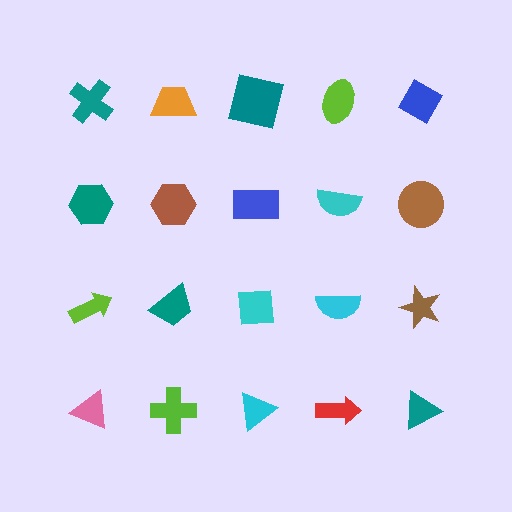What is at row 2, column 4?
A cyan semicircle.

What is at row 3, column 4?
A cyan semicircle.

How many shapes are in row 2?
5 shapes.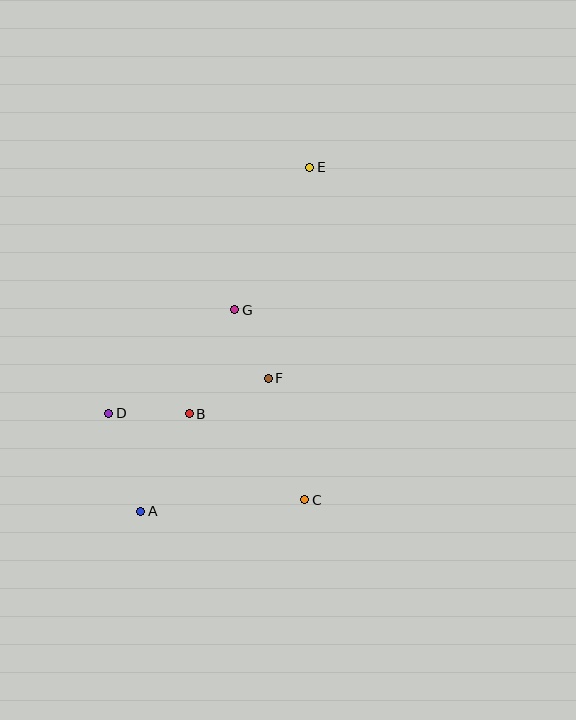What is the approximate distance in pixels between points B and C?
The distance between B and C is approximately 144 pixels.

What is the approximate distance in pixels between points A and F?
The distance between A and F is approximately 184 pixels.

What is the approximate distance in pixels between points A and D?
The distance between A and D is approximately 103 pixels.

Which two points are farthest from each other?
Points A and E are farthest from each other.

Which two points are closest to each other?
Points F and G are closest to each other.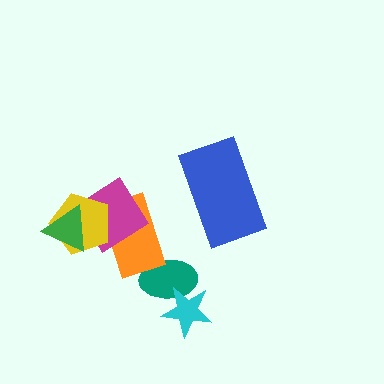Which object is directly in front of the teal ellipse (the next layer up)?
The orange rectangle is directly in front of the teal ellipse.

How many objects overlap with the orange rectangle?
3 objects overlap with the orange rectangle.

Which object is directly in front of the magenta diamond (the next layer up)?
The yellow pentagon is directly in front of the magenta diamond.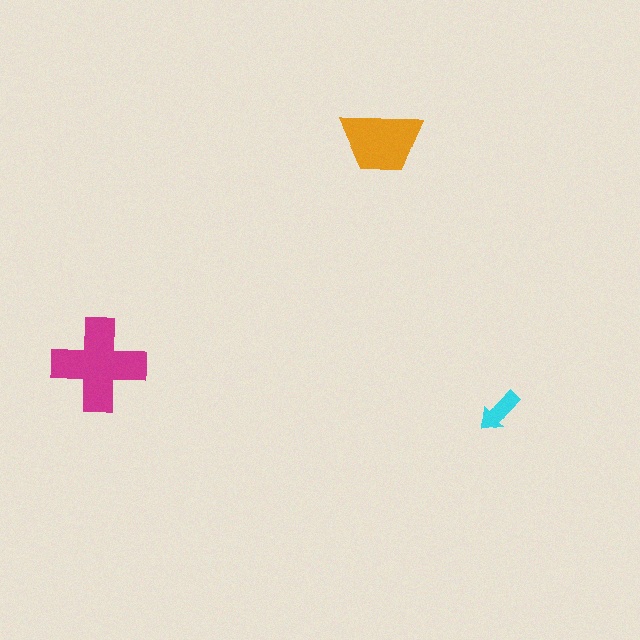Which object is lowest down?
The cyan arrow is bottommost.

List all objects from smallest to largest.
The cyan arrow, the orange trapezoid, the magenta cross.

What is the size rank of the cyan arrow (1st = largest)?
3rd.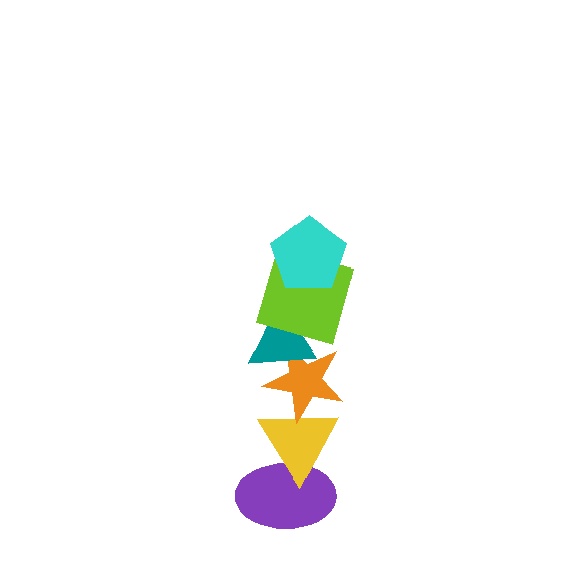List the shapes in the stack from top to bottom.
From top to bottom: the cyan pentagon, the lime square, the teal triangle, the orange star, the yellow triangle, the purple ellipse.